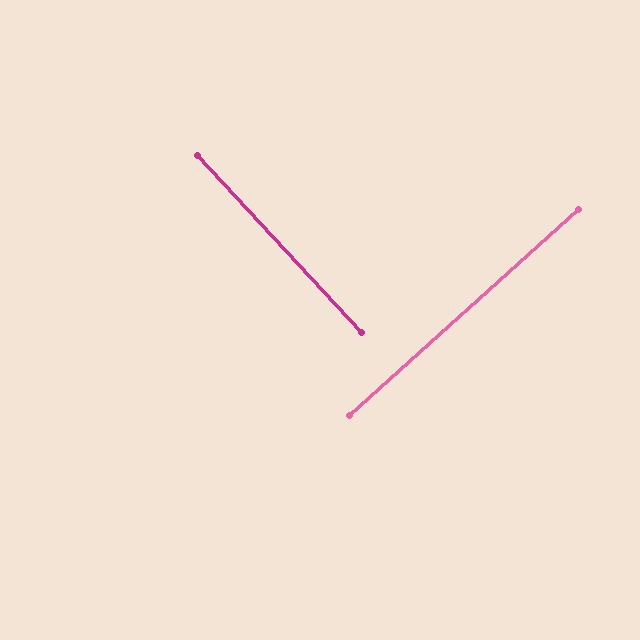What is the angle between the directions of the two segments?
Approximately 89 degrees.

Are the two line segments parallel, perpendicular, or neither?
Perpendicular — they meet at approximately 89°.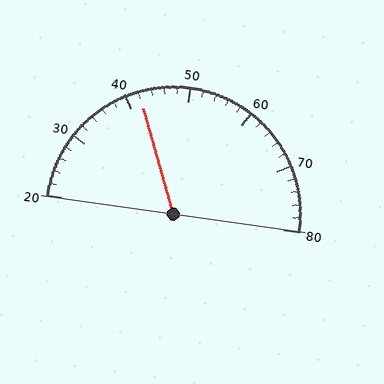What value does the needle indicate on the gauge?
The needle indicates approximately 42.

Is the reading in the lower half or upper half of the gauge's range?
The reading is in the lower half of the range (20 to 80).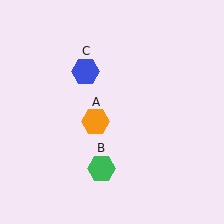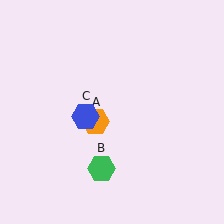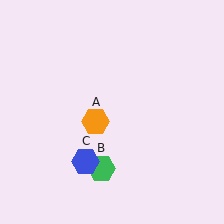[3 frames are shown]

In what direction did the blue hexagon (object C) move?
The blue hexagon (object C) moved down.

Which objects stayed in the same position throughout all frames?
Orange hexagon (object A) and green hexagon (object B) remained stationary.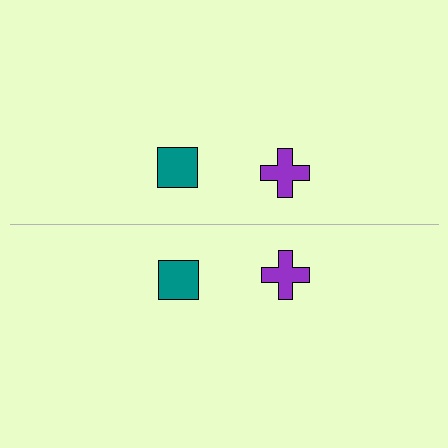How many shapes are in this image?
There are 4 shapes in this image.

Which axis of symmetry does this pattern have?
The pattern has a horizontal axis of symmetry running through the center of the image.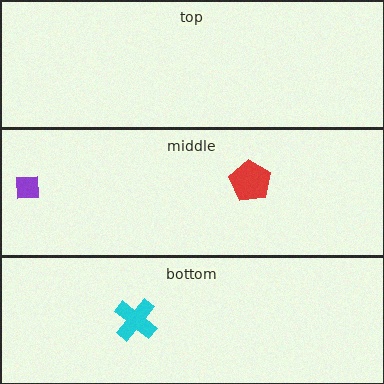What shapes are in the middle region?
The red pentagon, the purple square.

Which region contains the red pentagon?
The middle region.